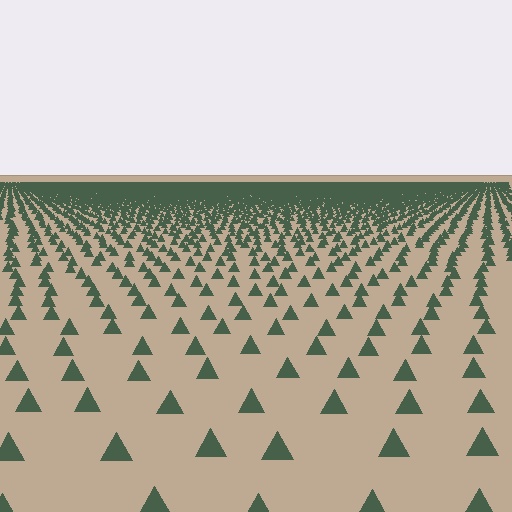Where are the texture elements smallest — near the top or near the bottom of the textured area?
Near the top.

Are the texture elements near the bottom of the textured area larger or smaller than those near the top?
Larger. Near the bottom, elements are closer to the viewer and appear at a bigger on-screen size.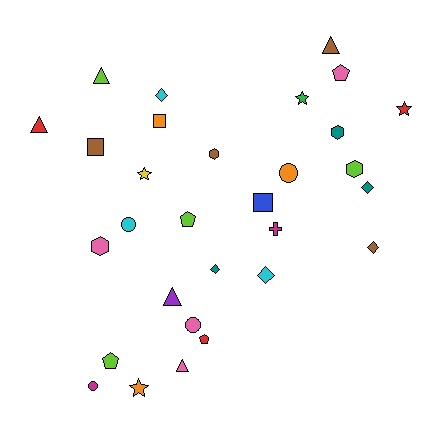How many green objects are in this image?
There is 1 green object.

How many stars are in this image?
There are 4 stars.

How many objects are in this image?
There are 30 objects.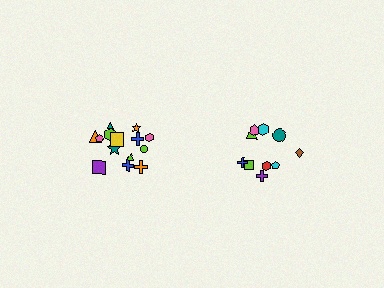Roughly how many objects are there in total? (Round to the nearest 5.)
Roughly 25 objects in total.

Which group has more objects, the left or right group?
The left group.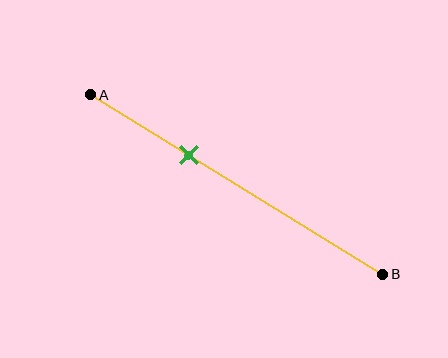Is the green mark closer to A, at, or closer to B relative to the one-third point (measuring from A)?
The green mark is approximately at the one-third point of segment AB.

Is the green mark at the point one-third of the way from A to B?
Yes, the mark is approximately at the one-third point.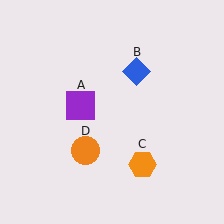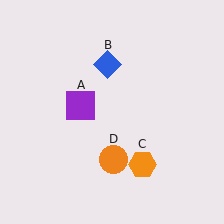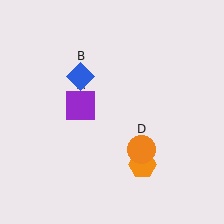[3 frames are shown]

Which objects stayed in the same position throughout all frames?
Purple square (object A) and orange hexagon (object C) remained stationary.